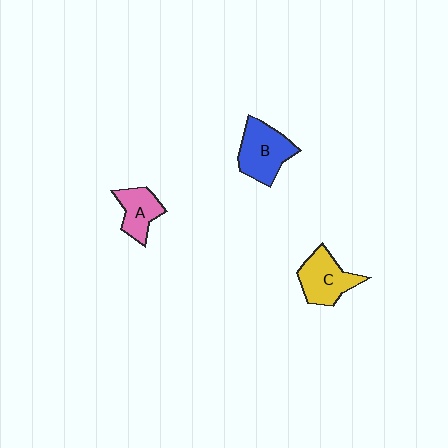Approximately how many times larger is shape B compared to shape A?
Approximately 1.5 times.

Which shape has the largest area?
Shape B (blue).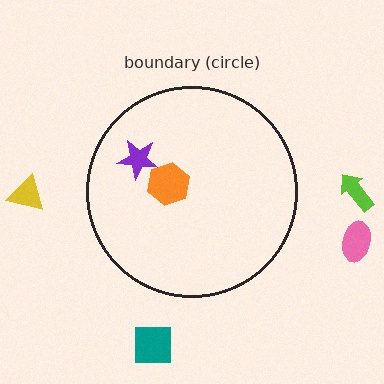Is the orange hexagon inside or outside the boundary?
Inside.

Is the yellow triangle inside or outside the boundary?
Outside.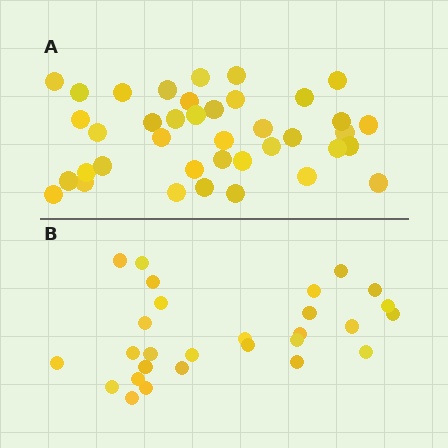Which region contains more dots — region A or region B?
Region A (the top region) has more dots.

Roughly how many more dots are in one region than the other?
Region A has roughly 12 or so more dots than region B.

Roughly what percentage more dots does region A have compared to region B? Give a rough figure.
About 40% more.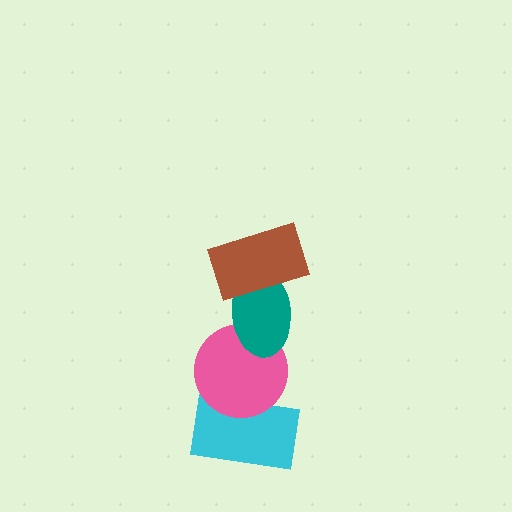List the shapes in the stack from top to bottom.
From top to bottom: the brown rectangle, the teal ellipse, the pink circle, the cyan rectangle.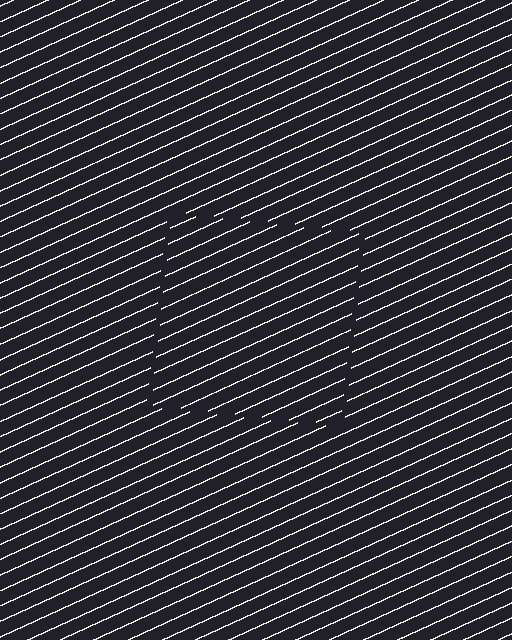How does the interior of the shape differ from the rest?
The interior of the shape contains the same grating, shifted by half a period — the contour is defined by the phase discontinuity where line-ends from the inner and outer gratings abut.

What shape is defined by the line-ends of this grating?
An illusory square. The interior of the shape contains the same grating, shifted by half a period — the contour is defined by the phase discontinuity where line-ends from the inner and outer gratings abut.